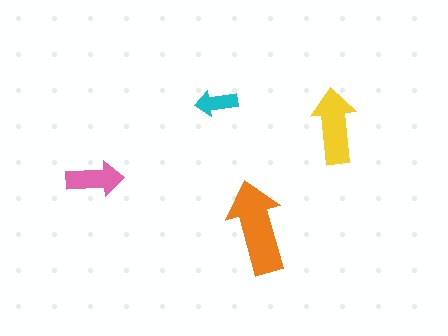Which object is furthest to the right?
The yellow arrow is rightmost.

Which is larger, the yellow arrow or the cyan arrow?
The yellow one.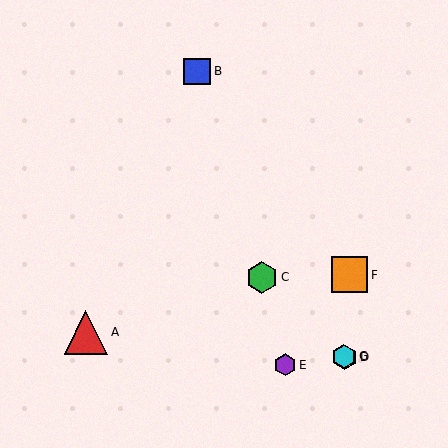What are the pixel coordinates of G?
Object G is at (344, 357).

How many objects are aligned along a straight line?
3 objects (C, D, G) are aligned along a straight line.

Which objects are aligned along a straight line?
Objects C, D, G are aligned along a straight line.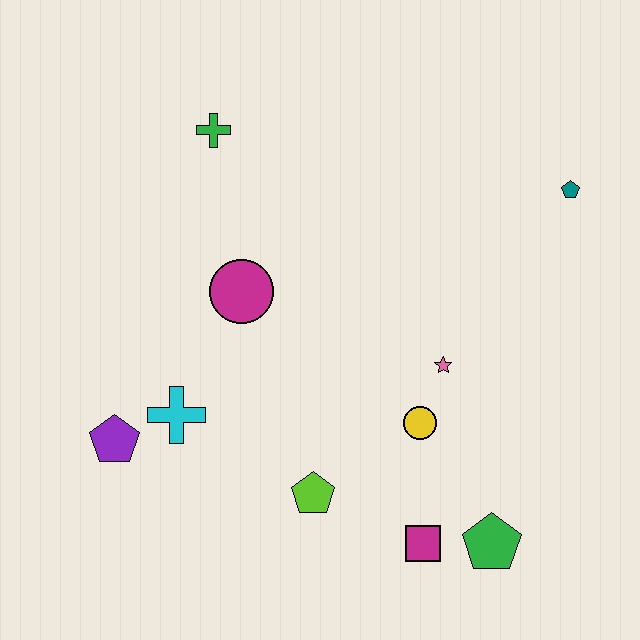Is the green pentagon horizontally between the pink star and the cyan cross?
No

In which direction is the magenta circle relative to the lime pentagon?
The magenta circle is above the lime pentagon.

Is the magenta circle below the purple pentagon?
No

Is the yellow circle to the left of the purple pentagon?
No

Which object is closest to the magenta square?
The green pentagon is closest to the magenta square.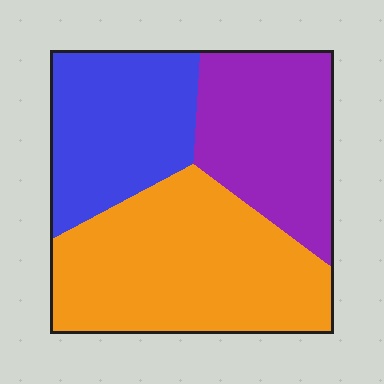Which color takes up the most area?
Orange, at roughly 45%.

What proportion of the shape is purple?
Purple takes up about one quarter (1/4) of the shape.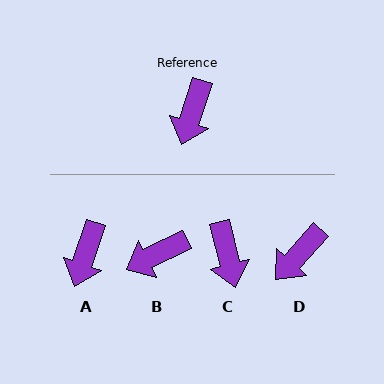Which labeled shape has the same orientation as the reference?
A.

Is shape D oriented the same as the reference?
No, it is off by about 24 degrees.